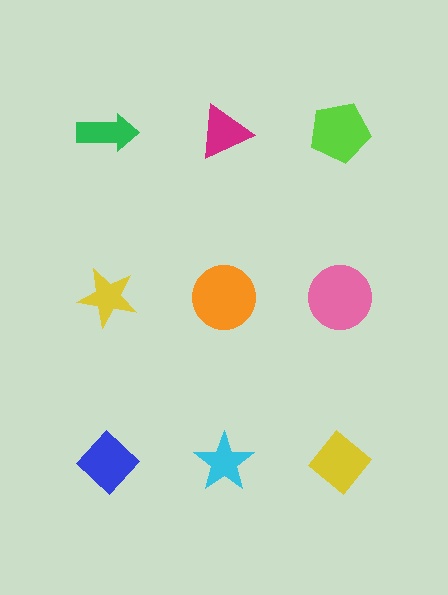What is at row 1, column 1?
A green arrow.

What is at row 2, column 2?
An orange circle.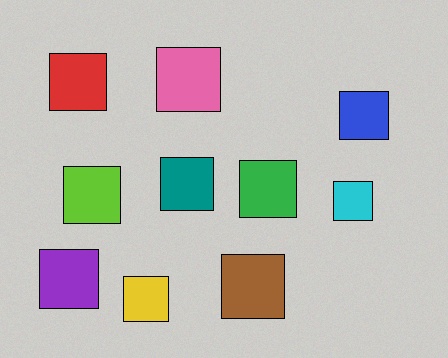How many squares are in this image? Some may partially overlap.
There are 10 squares.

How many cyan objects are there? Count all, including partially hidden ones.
There is 1 cyan object.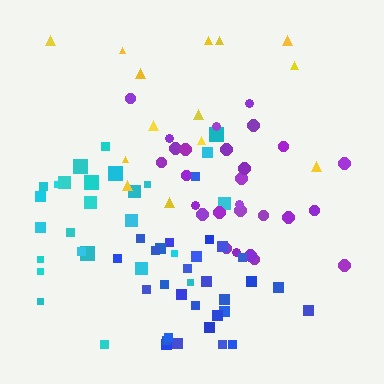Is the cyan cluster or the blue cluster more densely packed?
Blue.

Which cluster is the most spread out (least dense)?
Yellow.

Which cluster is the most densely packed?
Blue.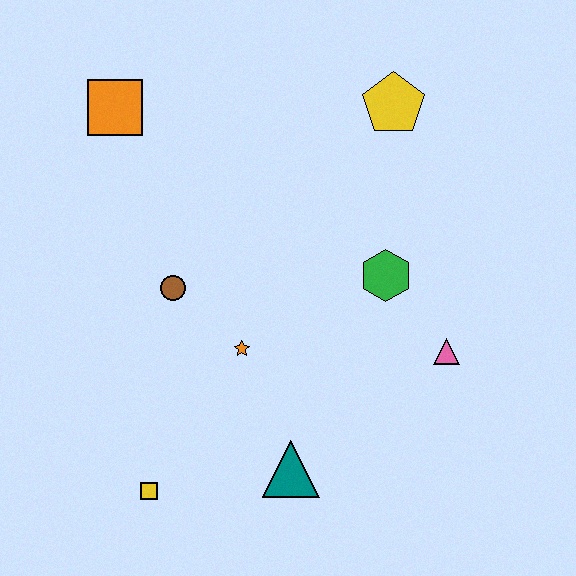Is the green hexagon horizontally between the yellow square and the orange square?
No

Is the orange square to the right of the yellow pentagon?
No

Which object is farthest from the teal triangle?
The orange square is farthest from the teal triangle.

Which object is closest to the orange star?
The brown circle is closest to the orange star.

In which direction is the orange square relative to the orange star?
The orange square is above the orange star.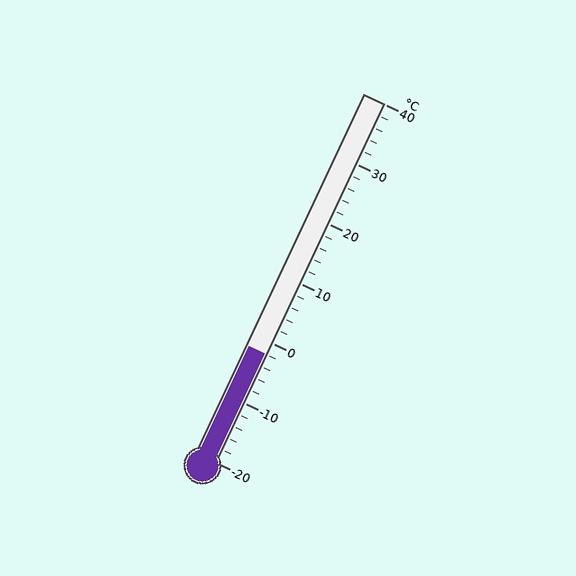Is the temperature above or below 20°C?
The temperature is below 20°C.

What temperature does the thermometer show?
The thermometer shows approximately -2°C.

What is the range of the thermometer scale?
The thermometer scale ranges from -20°C to 40°C.